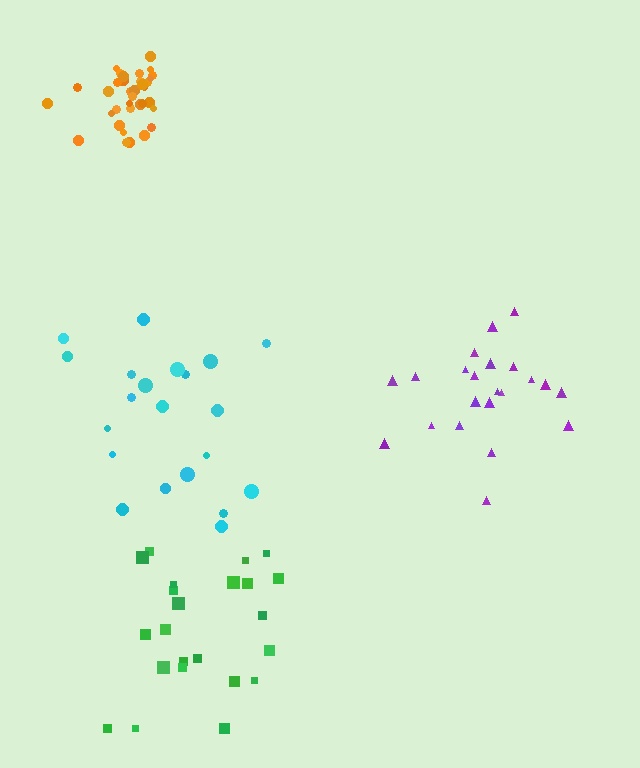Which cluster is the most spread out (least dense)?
Cyan.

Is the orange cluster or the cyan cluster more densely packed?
Orange.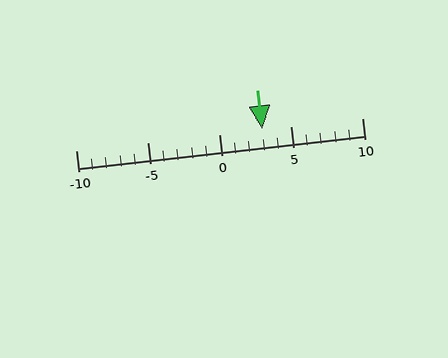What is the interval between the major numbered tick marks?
The major tick marks are spaced 5 units apart.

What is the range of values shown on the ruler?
The ruler shows values from -10 to 10.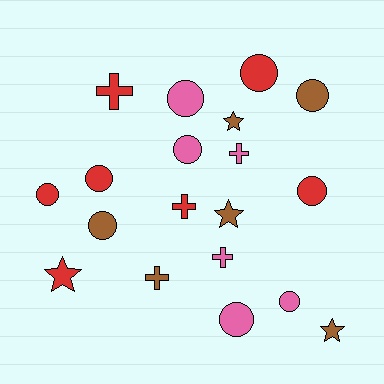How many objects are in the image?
There are 19 objects.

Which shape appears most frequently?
Circle, with 10 objects.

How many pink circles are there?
There are 4 pink circles.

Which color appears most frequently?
Red, with 7 objects.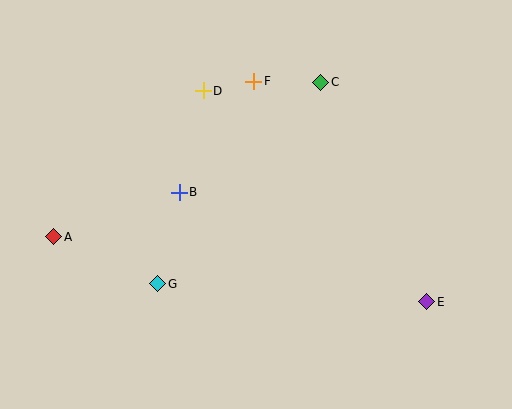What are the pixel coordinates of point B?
Point B is at (179, 192).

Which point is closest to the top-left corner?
Point D is closest to the top-left corner.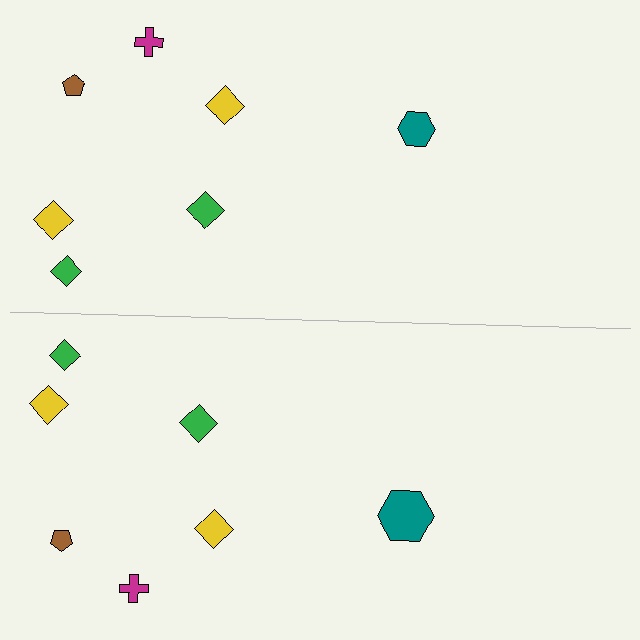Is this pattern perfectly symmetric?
No, the pattern is not perfectly symmetric. The teal hexagon on the bottom side has a different size than its mirror counterpart.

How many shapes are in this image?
There are 14 shapes in this image.